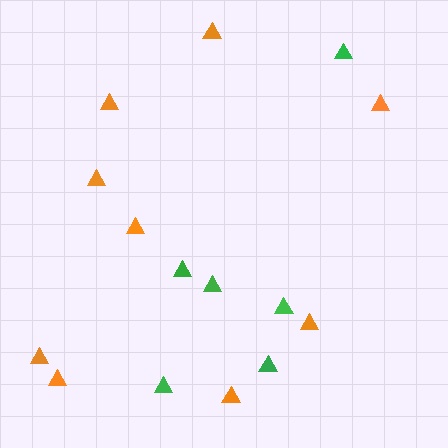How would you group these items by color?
There are 2 groups: one group of green triangles (6) and one group of orange triangles (9).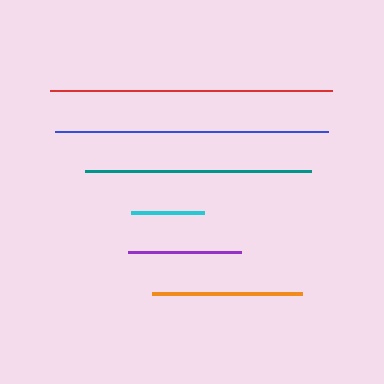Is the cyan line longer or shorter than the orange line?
The orange line is longer than the cyan line.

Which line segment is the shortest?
The cyan line is the shortest at approximately 74 pixels.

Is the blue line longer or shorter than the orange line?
The blue line is longer than the orange line.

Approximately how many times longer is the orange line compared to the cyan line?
The orange line is approximately 2.0 times the length of the cyan line.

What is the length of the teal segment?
The teal segment is approximately 226 pixels long.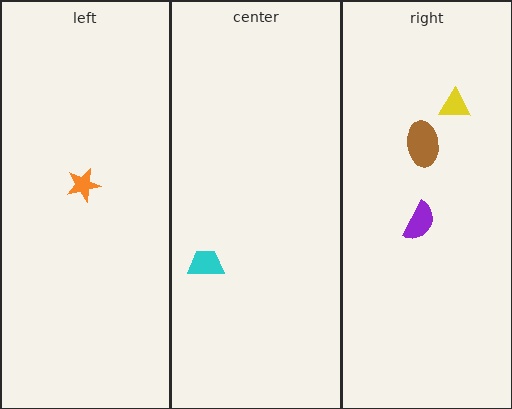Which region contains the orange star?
The left region.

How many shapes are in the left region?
1.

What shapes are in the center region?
The cyan trapezoid.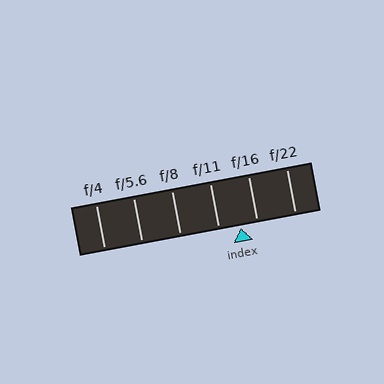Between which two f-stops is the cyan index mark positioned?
The index mark is between f/11 and f/16.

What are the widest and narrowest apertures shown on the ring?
The widest aperture shown is f/4 and the narrowest is f/22.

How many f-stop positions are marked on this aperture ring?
There are 6 f-stop positions marked.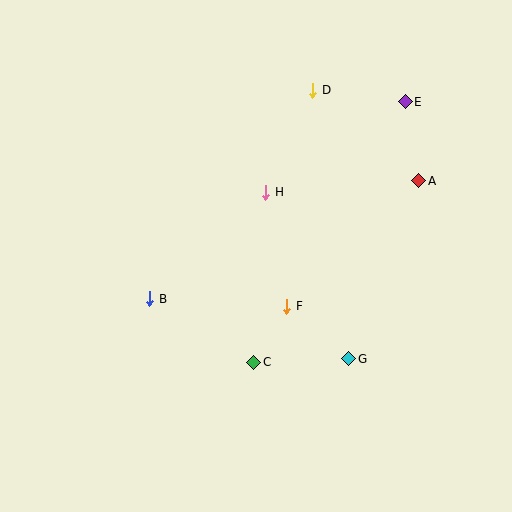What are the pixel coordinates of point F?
Point F is at (287, 306).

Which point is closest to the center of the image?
Point F at (287, 306) is closest to the center.